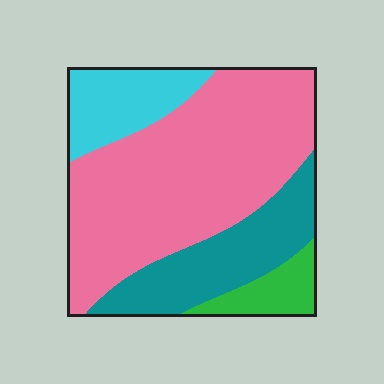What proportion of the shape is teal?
Teal covers 22% of the shape.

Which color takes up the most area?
Pink, at roughly 55%.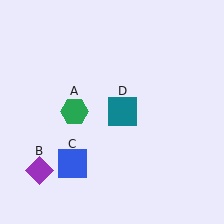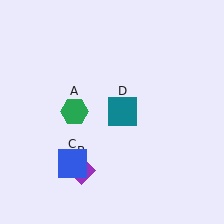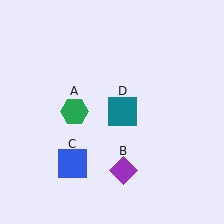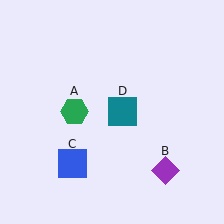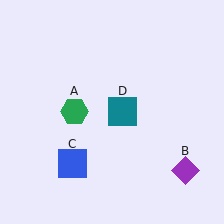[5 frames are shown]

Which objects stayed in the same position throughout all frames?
Green hexagon (object A) and blue square (object C) and teal square (object D) remained stationary.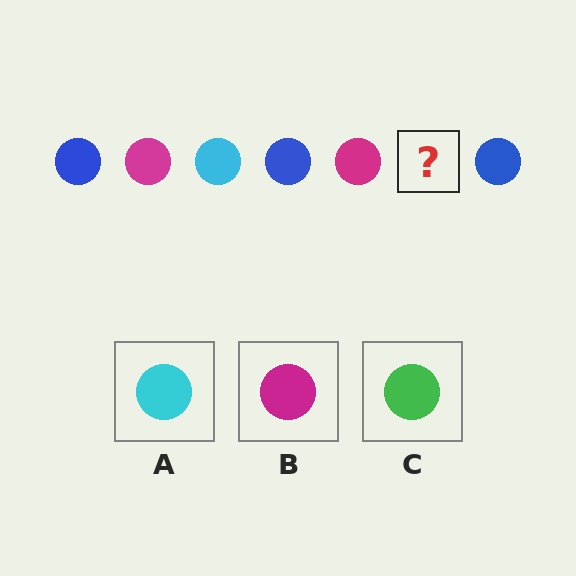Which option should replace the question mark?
Option A.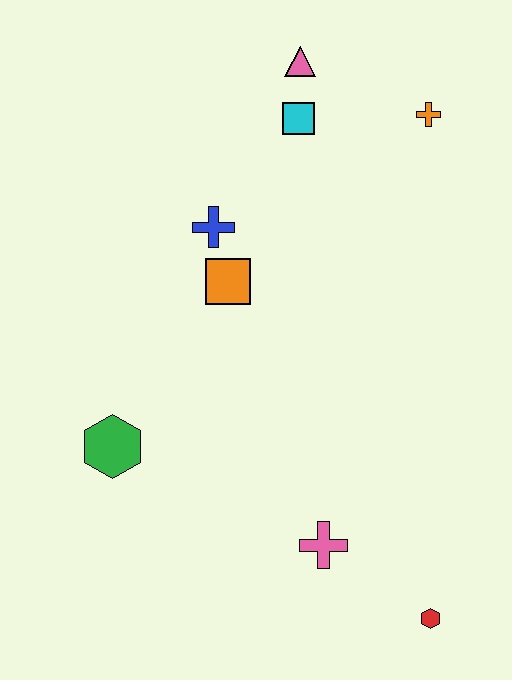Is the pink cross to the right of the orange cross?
No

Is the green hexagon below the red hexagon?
No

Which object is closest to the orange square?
The blue cross is closest to the orange square.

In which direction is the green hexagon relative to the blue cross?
The green hexagon is below the blue cross.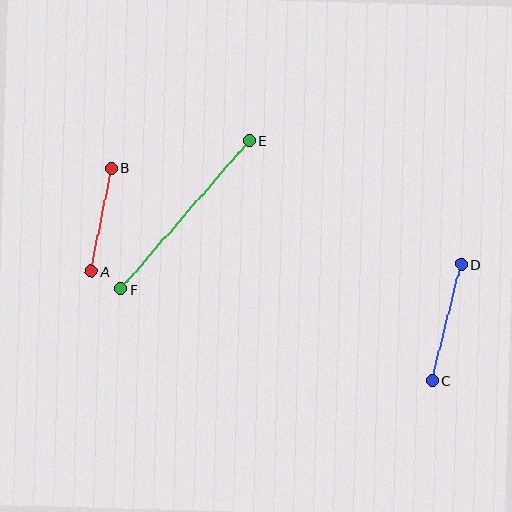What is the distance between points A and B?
The distance is approximately 105 pixels.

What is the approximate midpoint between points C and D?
The midpoint is at approximately (446, 322) pixels.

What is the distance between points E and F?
The distance is approximately 197 pixels.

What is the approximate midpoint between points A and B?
The midpoint is at approximately (101, 220) pixels.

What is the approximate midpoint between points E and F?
The midpoint is at approximately (185, 215) pixels.